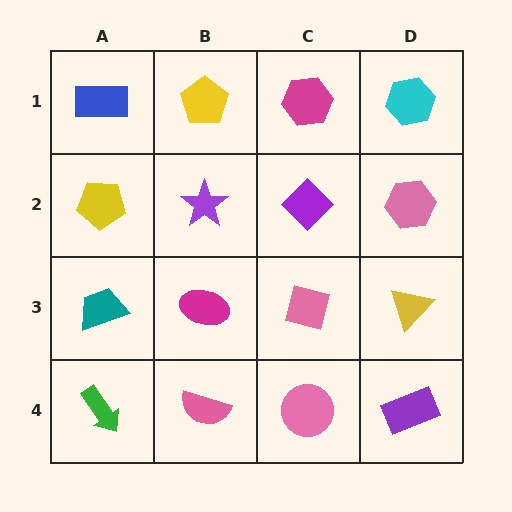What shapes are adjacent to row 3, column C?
A purple diamond (row 2, column C), a pink circle (row 4, column C), a magenta ellipse (row 3, column B), a yellow triangle (row 3, column D).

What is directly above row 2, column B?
A yellow pentagon.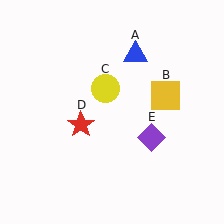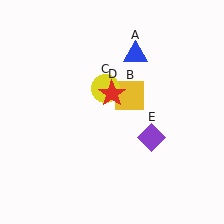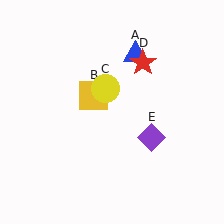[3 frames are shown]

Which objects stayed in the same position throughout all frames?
Blue triangle (object A) and yellow circle (object C) and purple diamond (object E) remained stationary.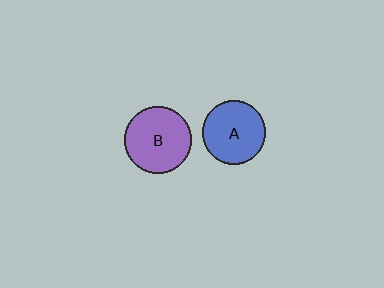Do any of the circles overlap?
No, none of the circles overlap.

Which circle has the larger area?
Circle B (purple).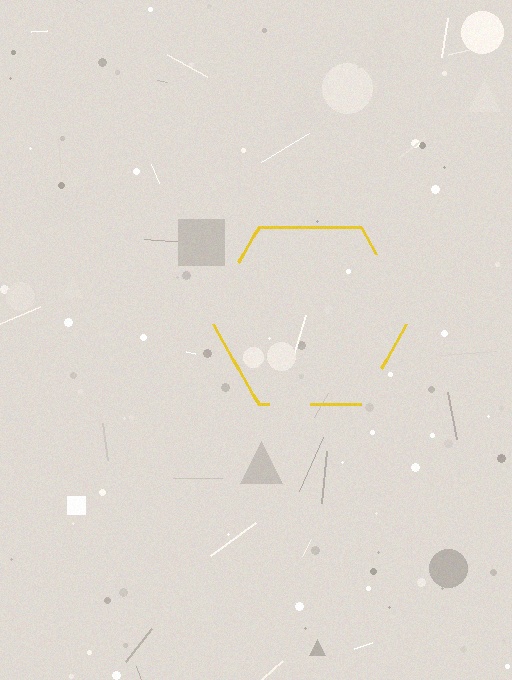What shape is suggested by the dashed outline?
The dashed outline suggests a hexagon.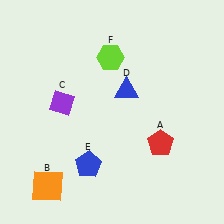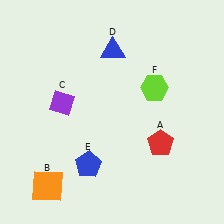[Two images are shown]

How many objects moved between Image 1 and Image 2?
2 objects moved between the two images.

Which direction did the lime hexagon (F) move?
The lime hexagon (F) moved right.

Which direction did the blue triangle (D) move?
The blue triangle (D) moved up.